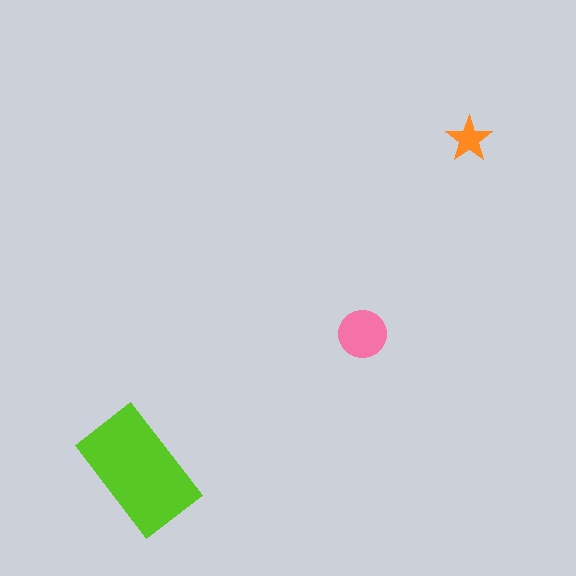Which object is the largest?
The lime rectangle.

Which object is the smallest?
The orange star.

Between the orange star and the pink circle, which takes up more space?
The pink circle.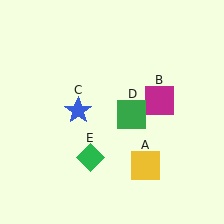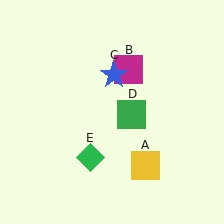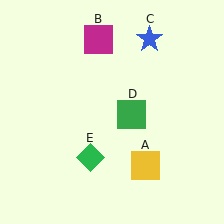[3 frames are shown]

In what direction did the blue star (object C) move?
The blue star (object C) moved up and to the right.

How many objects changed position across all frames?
2 objects changed position: magenta square (object B), blue star (object C).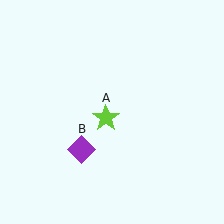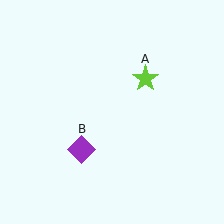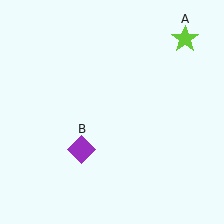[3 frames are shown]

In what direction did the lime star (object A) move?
The lime star (object A) moved up and to the right.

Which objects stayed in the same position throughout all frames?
Purple diamond (object B) remained stationary.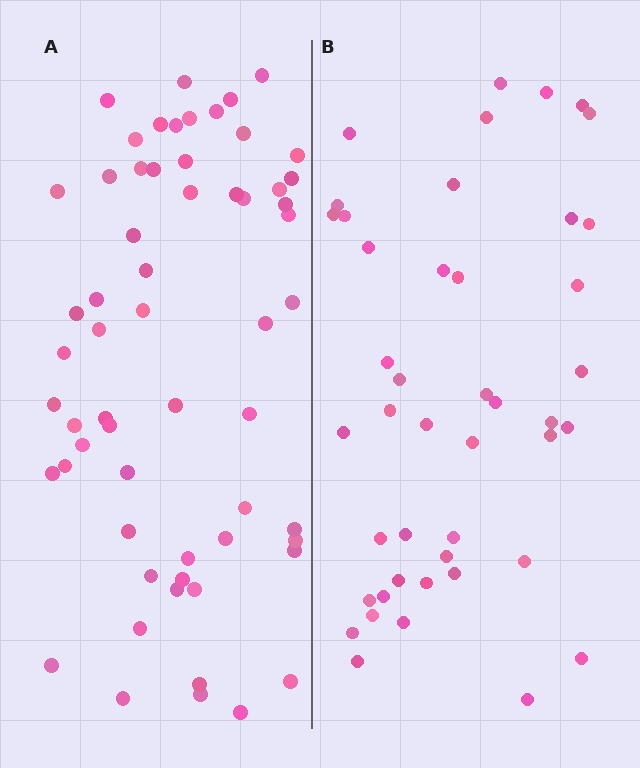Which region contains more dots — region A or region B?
Region A (the left region) has more dots.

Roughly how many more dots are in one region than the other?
Region A has approximately 15 more dots than region B.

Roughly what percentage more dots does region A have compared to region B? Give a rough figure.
About 35% more.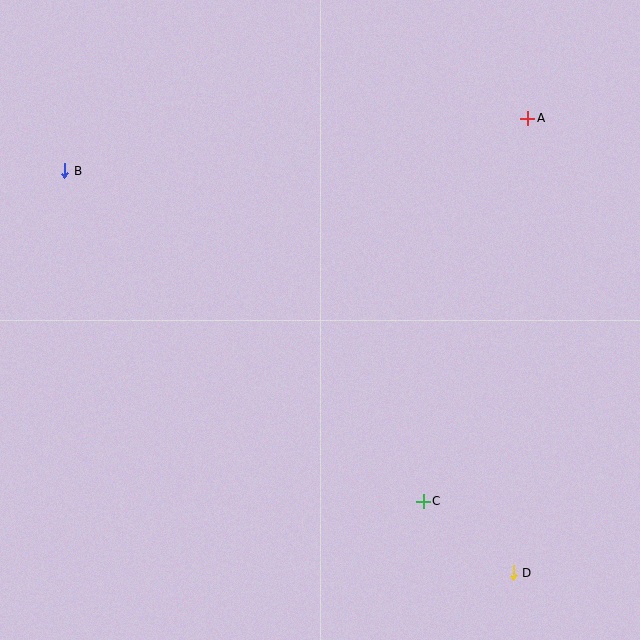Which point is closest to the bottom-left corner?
Point C is closest to the bottom-left corner.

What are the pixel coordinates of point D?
Point D is at (513, 573).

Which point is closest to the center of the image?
Point C at (423, 501) is closest to the center.